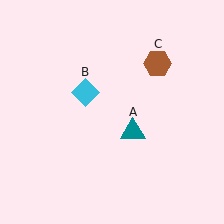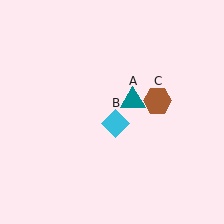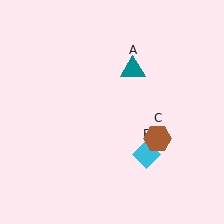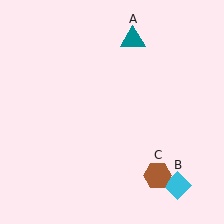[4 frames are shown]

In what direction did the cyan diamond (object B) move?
The cyan diamond (object B) moved down and to the right.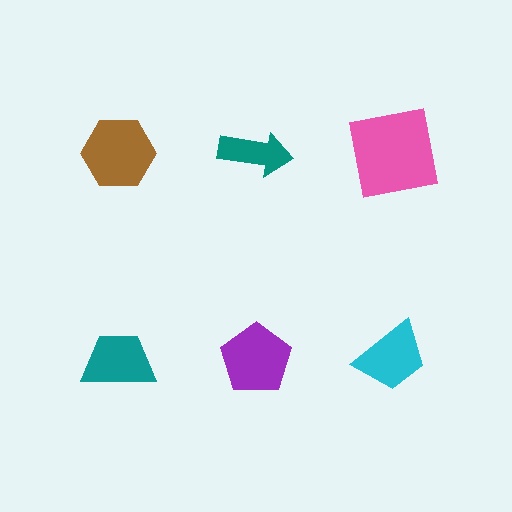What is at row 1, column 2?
A teal arrow.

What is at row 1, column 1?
A brown hexagon.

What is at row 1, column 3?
A pink square.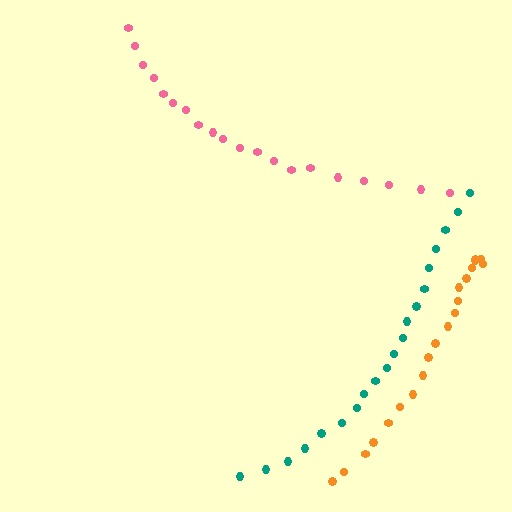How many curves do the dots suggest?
There are 3 distinct paths.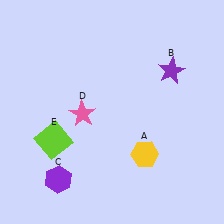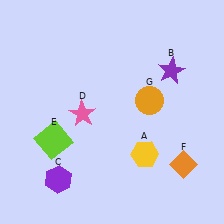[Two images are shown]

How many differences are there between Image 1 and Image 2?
There are 2 differences between the two images.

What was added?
An orange diamond (F), an orange circle (G) were added in Image 2.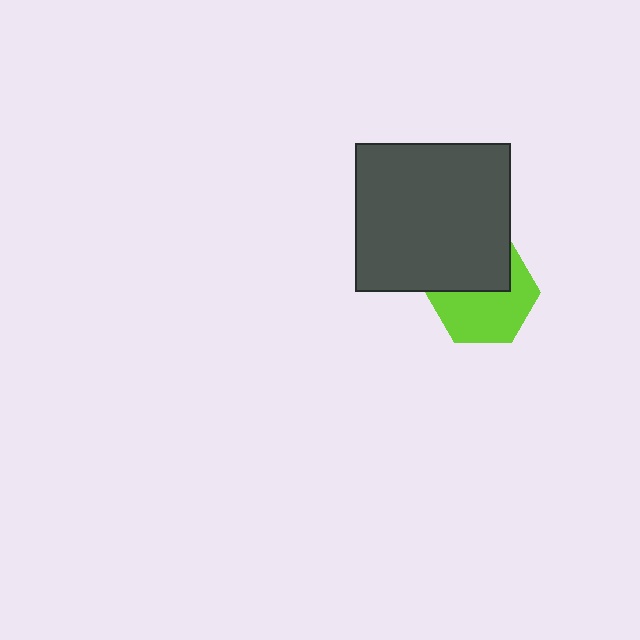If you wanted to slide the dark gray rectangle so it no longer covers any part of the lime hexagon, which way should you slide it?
Slide it up — that is the most direct way to separate the two shapes.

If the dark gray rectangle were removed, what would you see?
You would see the complete lime hexagon.